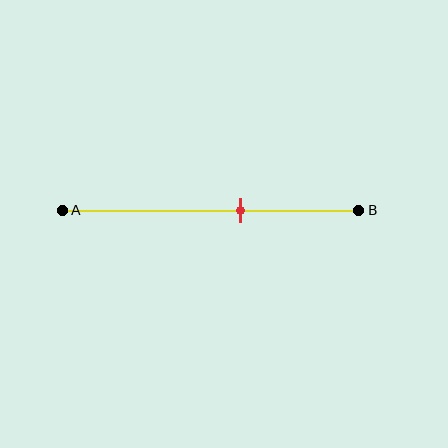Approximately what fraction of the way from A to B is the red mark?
The red mark is approximately 60% of the way from A to B.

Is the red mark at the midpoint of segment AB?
No, the mark is at about 60% from A, not at the 50% midpoint.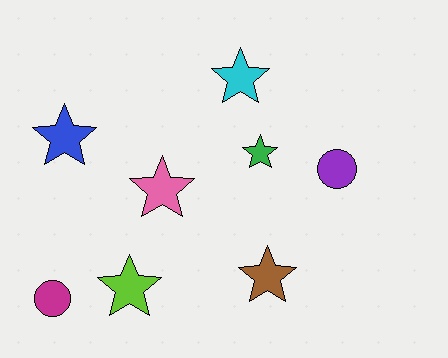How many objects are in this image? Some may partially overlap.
There are 8 objects.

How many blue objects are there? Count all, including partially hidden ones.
There is 1 blue object.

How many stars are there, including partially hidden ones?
There are 6 stars.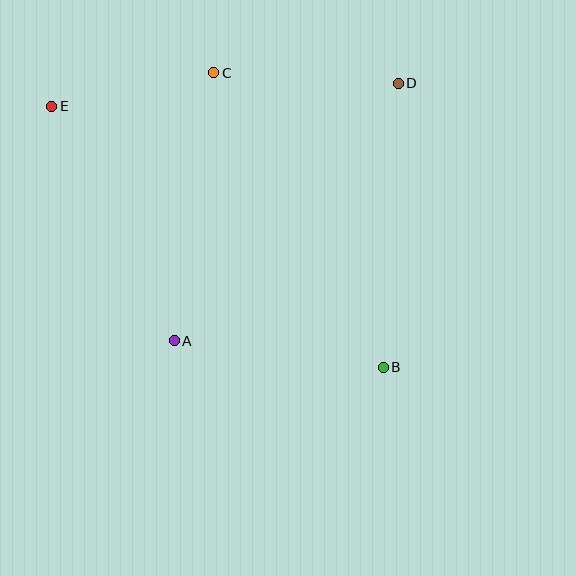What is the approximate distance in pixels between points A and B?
The distance between A and B is approximately 211 pixels.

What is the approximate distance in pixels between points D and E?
The distance between D and E is approximately 347 pixels.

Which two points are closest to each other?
Points C and E are closest to each other.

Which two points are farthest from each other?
Points B and E are farthest from each other.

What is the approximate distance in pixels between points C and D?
The distance between C and D is approximately 185 pixels.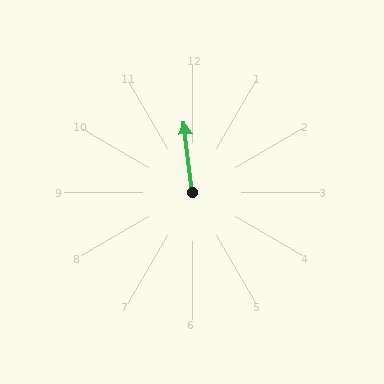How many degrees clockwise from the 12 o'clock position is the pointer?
Approximately 353 degrees.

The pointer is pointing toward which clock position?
Roughly 12 o'clock.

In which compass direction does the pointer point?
North.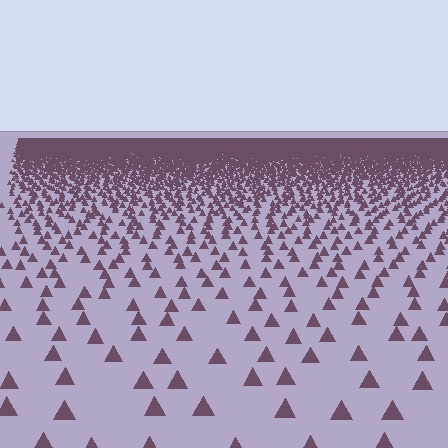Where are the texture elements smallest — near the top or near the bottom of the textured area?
Near the top.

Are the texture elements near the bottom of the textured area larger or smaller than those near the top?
Larger. Near the bottom, elements are closer to the viewer and appear at a bigger on-screen size.